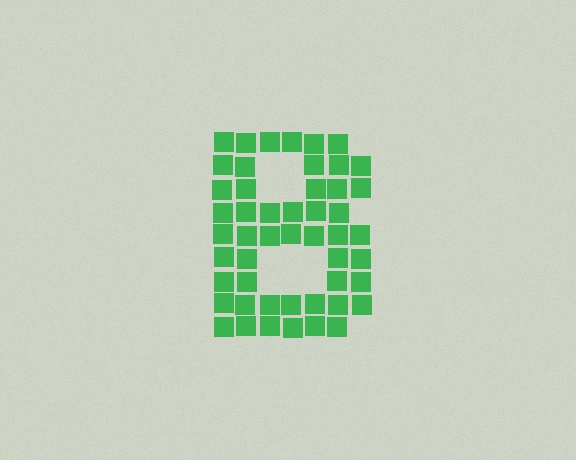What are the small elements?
The small elements are squares.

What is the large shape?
The large shape is the letter B.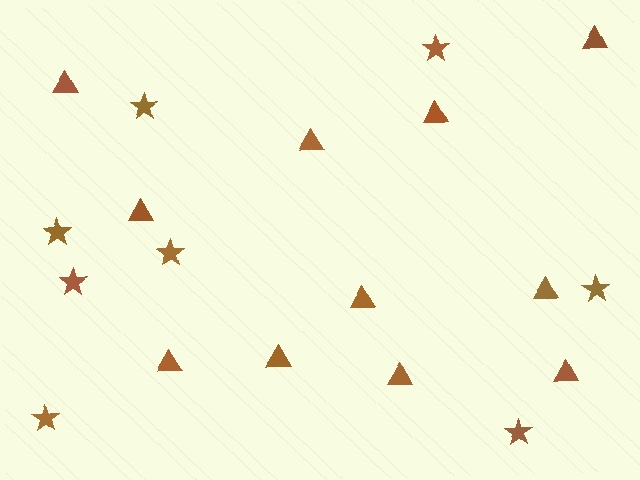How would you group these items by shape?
There are 2 groups: one group of stars (8) and one group of triangles (11).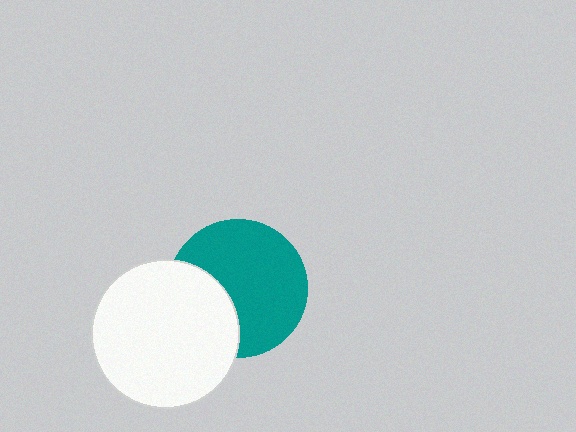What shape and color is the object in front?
The object in front is a white circle.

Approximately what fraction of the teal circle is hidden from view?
Roughly 31% of the teal circle is hidden behind the white circle.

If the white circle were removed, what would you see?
You would see the complete teal circle.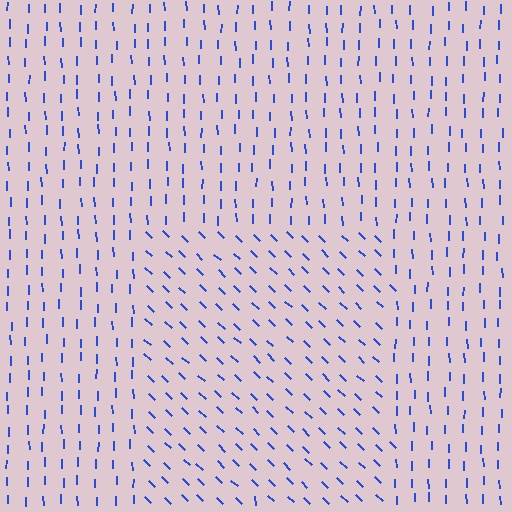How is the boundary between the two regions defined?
The boundary is defined purely by a change in line orientation (approximately 45 degrees difference). All lines are the same color and thickness.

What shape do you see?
I see a rectangle.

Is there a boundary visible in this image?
Yes, there is a texture boundary formed by a change in line orientation.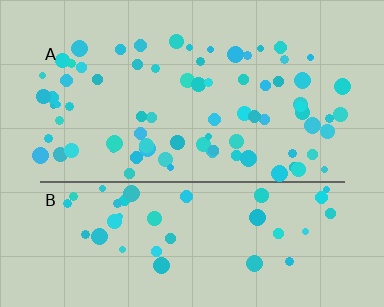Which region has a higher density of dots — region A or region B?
A (the top).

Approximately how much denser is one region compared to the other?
Approximately 1.8× — region A over region B.